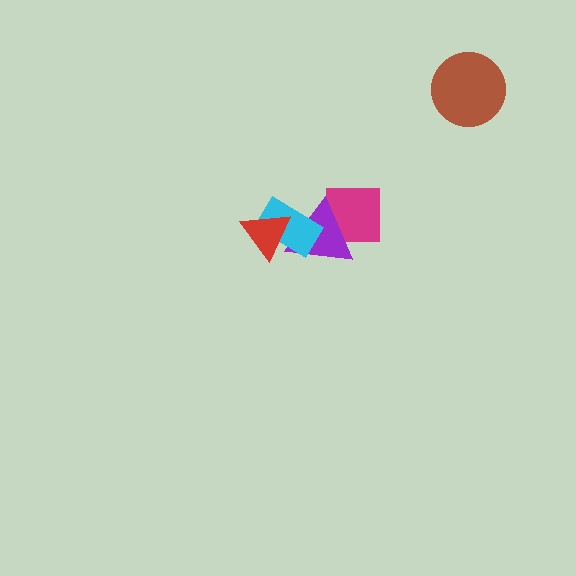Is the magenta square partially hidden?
Yes, it is partially covered by another shape.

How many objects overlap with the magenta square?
1 object overlaps with the magenta square.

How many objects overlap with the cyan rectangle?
2 objects overlap with the cyan rectangle.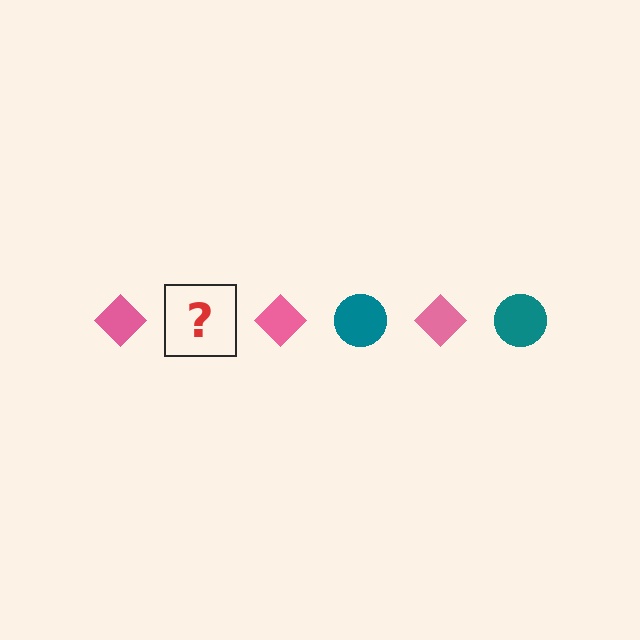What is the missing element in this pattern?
The missing element is a teal circle.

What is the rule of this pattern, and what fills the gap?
The rule is that the pattern alternates between pink diamond and teal circle. The gap should be filled with a teal circle.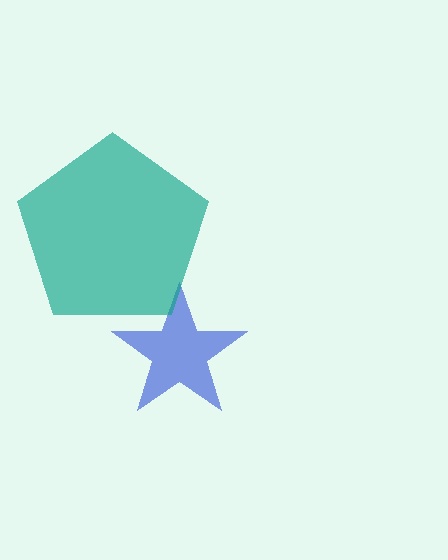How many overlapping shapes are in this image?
There are 2 overlapping shapes in the image.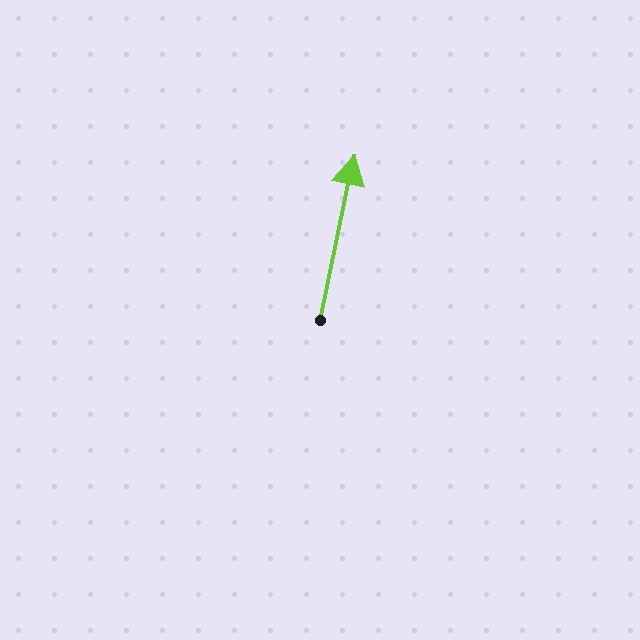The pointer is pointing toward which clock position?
Roughly 12 o'clock.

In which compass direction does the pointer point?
North.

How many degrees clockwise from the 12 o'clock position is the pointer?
Approximately 12 degrees.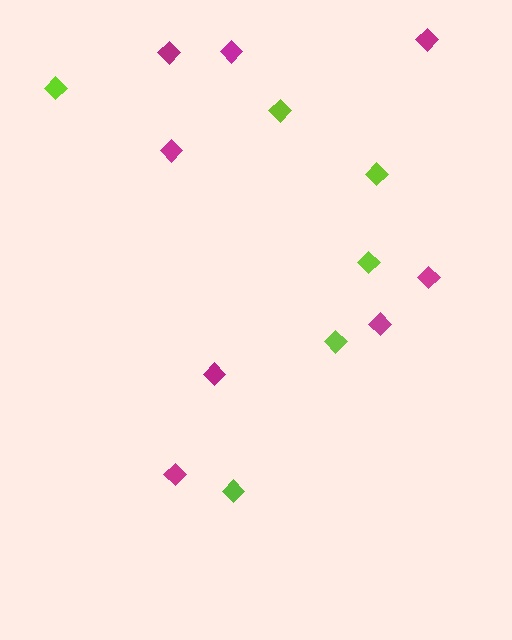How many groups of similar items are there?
There are 2 groups: one group of magenta diamonds (8) and one group of lime diamonds (6).